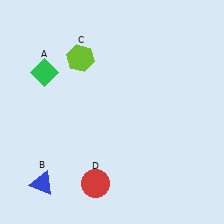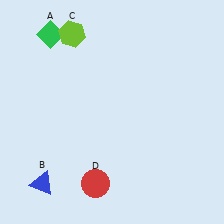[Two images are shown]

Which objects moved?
The objects that moved are: the green diamond (A), the lime hexagon (C).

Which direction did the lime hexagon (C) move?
The lime hexagon (C) moved up.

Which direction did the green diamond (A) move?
The green diamond (A) moved up.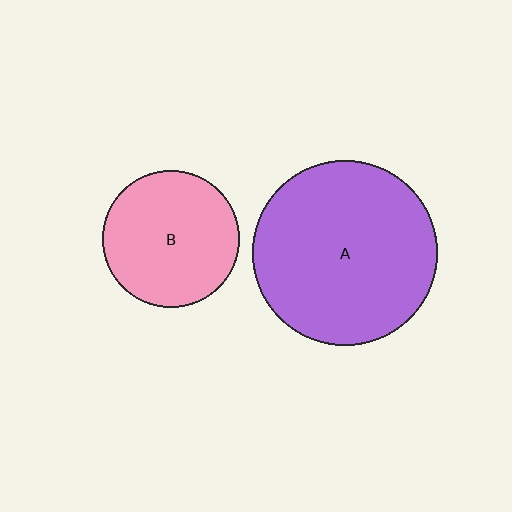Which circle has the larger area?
Circle A (purple).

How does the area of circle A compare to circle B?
Approximately 1.8 times.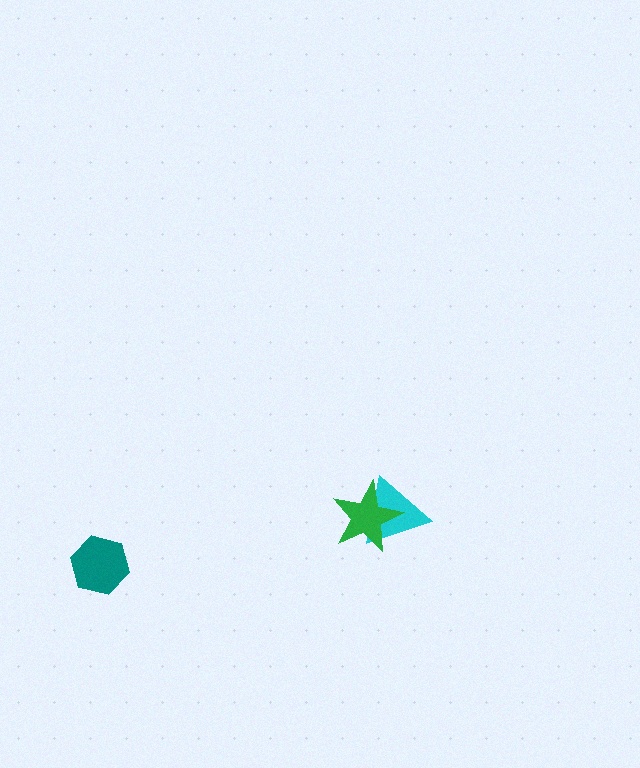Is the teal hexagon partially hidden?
No, no other shape covers it.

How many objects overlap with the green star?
1 object overlaps with the green star.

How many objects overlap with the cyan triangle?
1 object overlaps with the cyan triangle.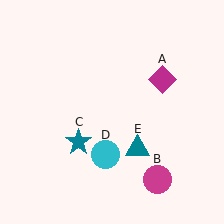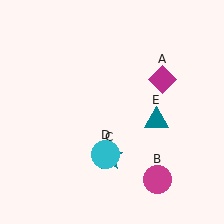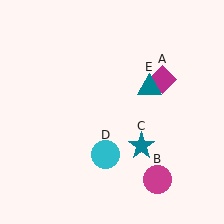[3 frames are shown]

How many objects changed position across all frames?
2 objects changed position: teal star (object C), teal triangle (object E).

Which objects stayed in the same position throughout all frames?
Magenta diamond (object A) and magenta circle (object B) and cyan circle (object D) remained stationary.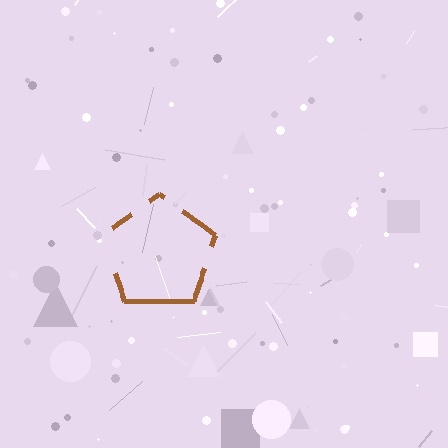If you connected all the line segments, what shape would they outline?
They would outline a pentagon.